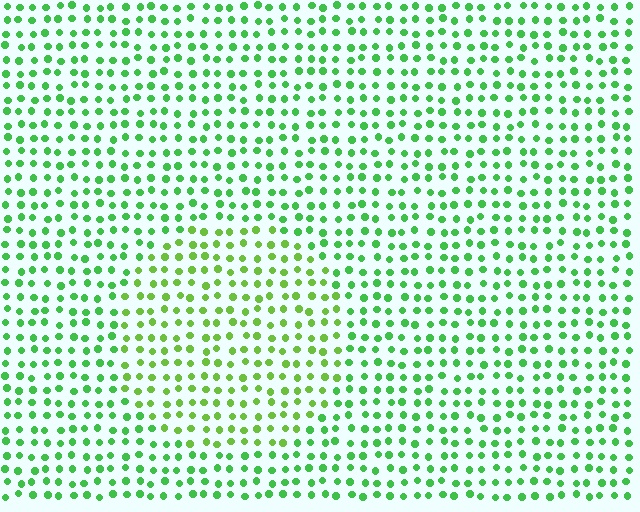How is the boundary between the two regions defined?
The boundary is defined purely by a slight shift in hue (about 27 degrees). Spacing, size, and orientation are identical on both sides.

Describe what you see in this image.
The image is filled with small green elements in a uniform arrangement. A circle-shaped region is visible where the elements are tinted to a slightly different hue, forming a subtle color boundary.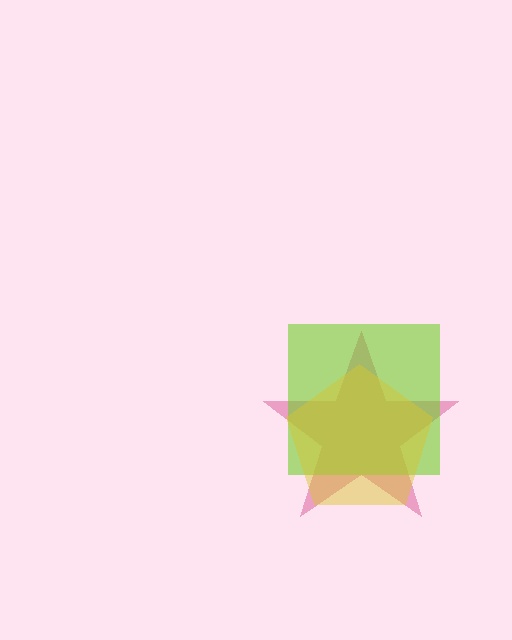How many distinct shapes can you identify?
There are 3 distinct shapes: a magenta star, a lime square, a yellow pentagon.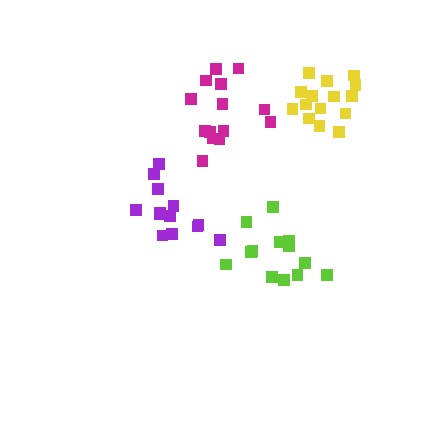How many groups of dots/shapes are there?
There are 4 groups.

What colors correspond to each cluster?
The clusters are colored: lime, yellow, purple, magenta.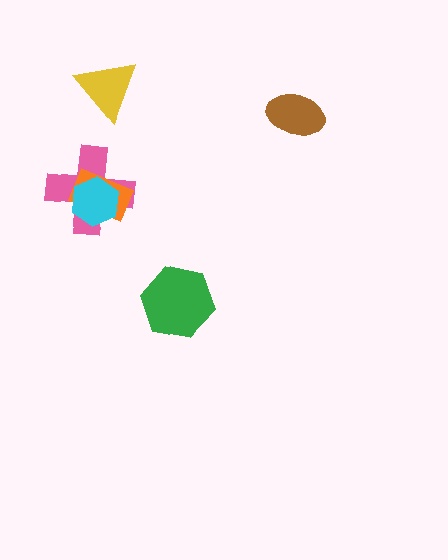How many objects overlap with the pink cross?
2 objects overlap with the pink cross.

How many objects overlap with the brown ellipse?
0 objects overlap with the brown ellipse.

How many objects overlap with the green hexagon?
0 objects overlap with the green hexagon.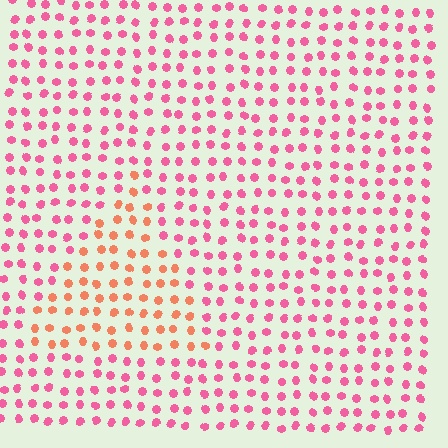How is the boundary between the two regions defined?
The boundary is defined purely by a slight shift in hue (about 41 degrees). Spacing, size, and orientation are identical on both sides.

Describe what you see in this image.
The image is filled with small pink elements in a uniform arrangement. A triangle-shaped region is visible where the elements are tinted to a slightly different hue, forming a subtle color boundary.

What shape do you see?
I see a triangle.